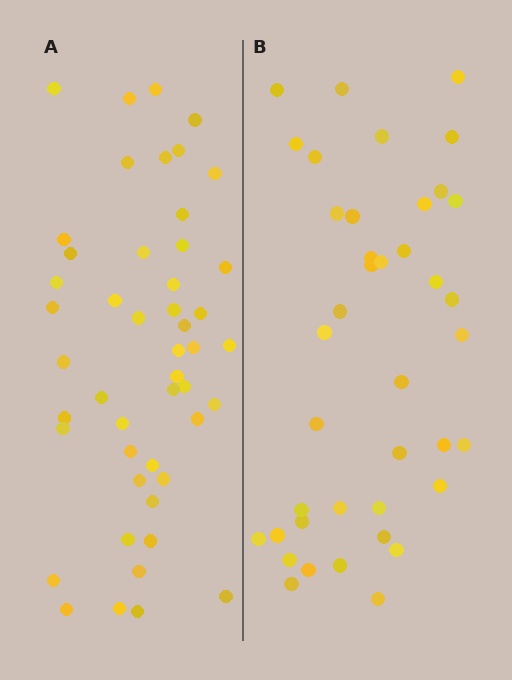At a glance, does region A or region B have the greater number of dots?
Region A (the left region) has more dots.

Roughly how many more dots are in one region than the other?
Region A has roughly 8 or so more dots than region B.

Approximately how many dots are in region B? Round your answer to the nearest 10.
About 40 dots.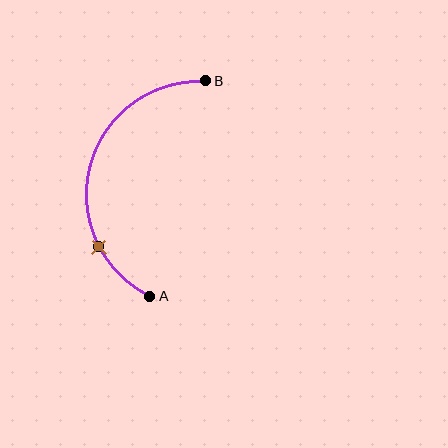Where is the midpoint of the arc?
The arc midpoint is the point on the curve farthest from the straight line joining A and B. It sits to the left of that line.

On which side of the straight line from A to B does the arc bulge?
The arc bulges to the left of the straight line connecting A and B.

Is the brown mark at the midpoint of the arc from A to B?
No. The brown mark lies on the arc but is closer to endpoint A. The arc midpoint would be at the point on the curve equidistant along the arc from both A and B.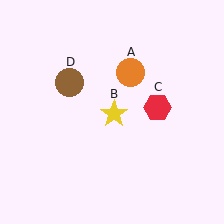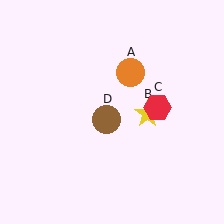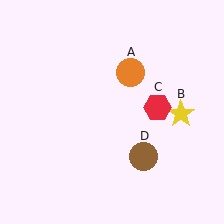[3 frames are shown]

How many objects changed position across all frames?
2 objects changed position: yellow star (object B), brown circle (object D).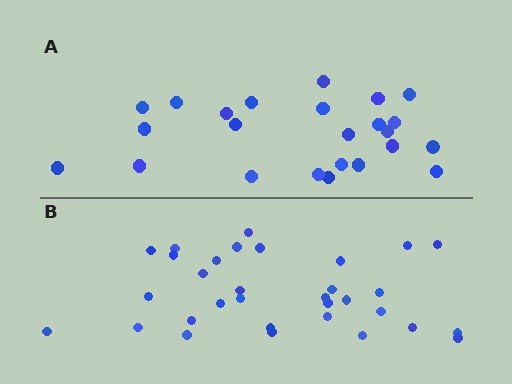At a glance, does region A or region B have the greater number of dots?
Region B (the bottom region) has more dots.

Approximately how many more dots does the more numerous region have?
Region B has roughly 8 or so more dots than region A.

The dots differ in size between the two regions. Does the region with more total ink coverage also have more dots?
No. Region A has more total ink coverage because its dots are larger, but region B actually contains more individual dots. Total area can be misleading — the number of items is what matters here.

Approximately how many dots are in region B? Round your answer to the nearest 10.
About 30 dots. (The exact count is 32, which rounds to 30.)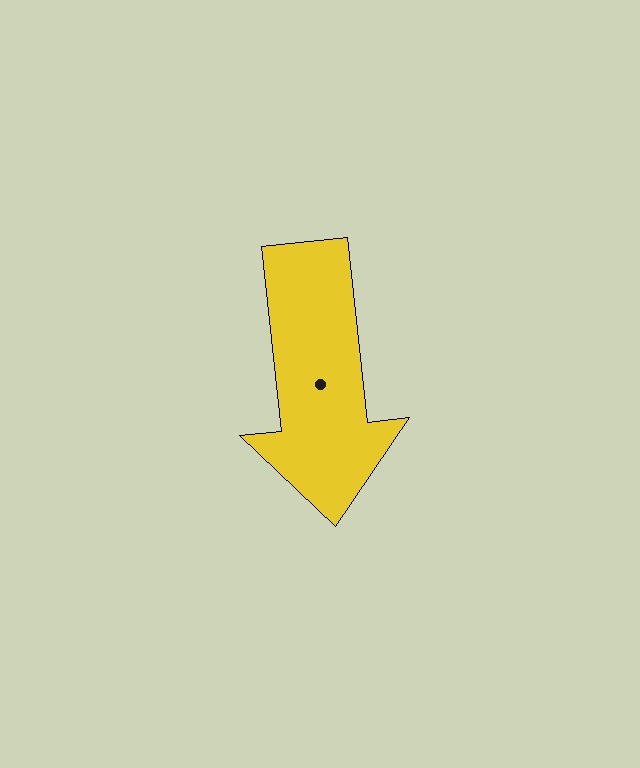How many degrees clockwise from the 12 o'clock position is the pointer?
Approximately 174 degrees.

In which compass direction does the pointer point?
South.